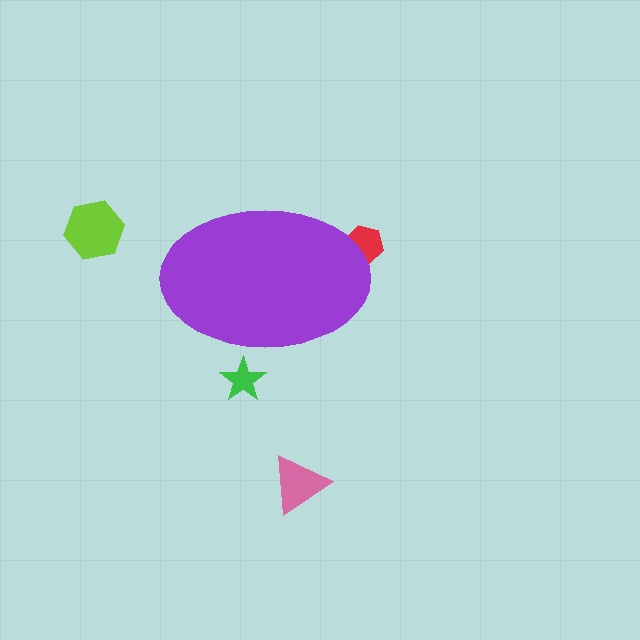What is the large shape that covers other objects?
A purple ellipse.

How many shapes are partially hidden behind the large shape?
2 shapes are partially hidden.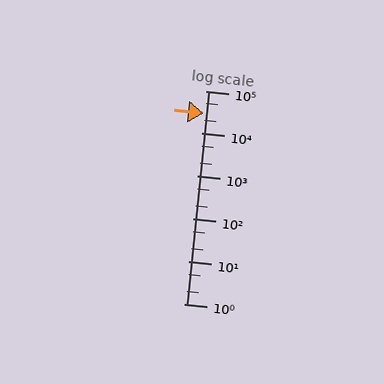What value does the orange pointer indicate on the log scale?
The pointer indicates approximately 30000.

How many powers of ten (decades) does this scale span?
The scale spans 5 decades, from 1 to 100000.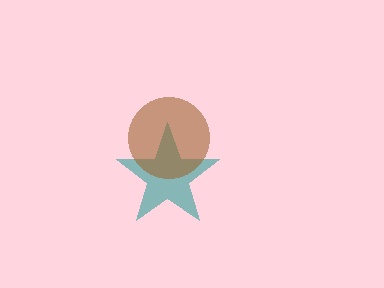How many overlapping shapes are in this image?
There are 2 overlapping shapes in the image.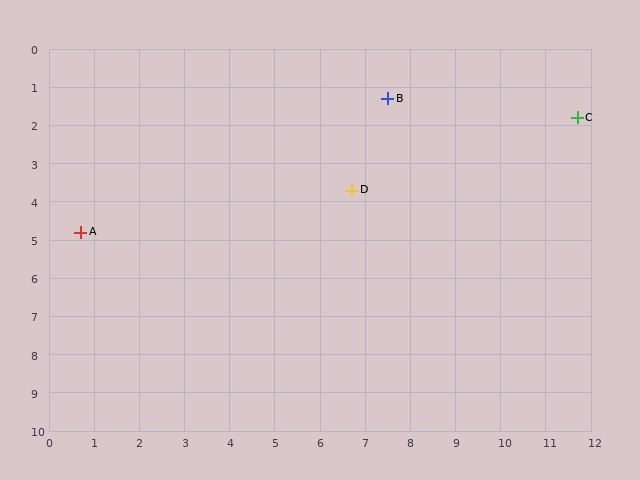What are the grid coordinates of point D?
Point D is at approximately (6.7, 3.7).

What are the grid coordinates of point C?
Point C is at approximately (11.7, 1.8).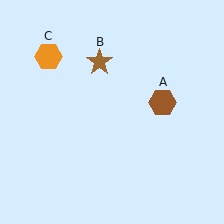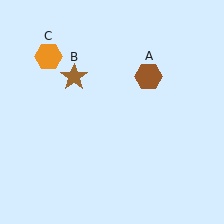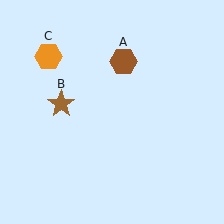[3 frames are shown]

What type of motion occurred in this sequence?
The brown hexagon (object A), brown star (object B) rotated counterclockwise around the center of the scene.